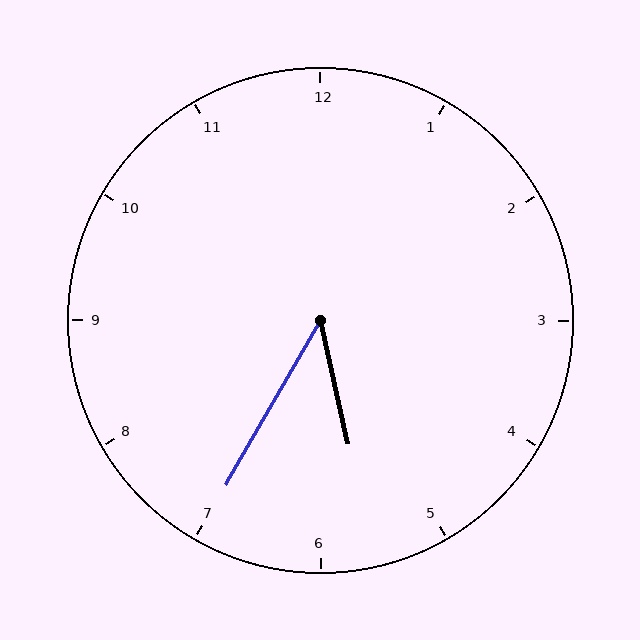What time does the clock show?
5:35.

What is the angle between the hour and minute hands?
Approximately 42 degrees.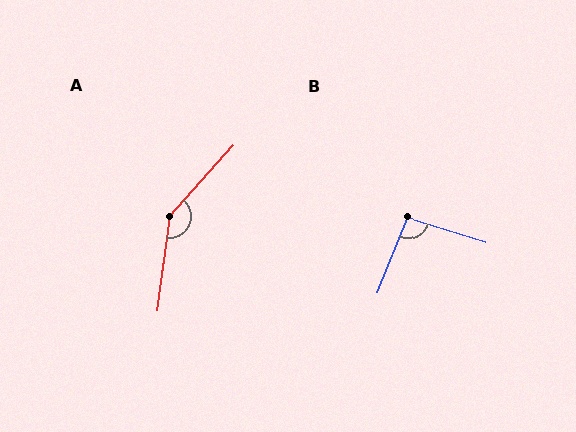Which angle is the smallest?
B, at approximately 94 degrees.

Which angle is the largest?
A, at approximately 145 degrees.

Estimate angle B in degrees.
Approximately 94 degrees.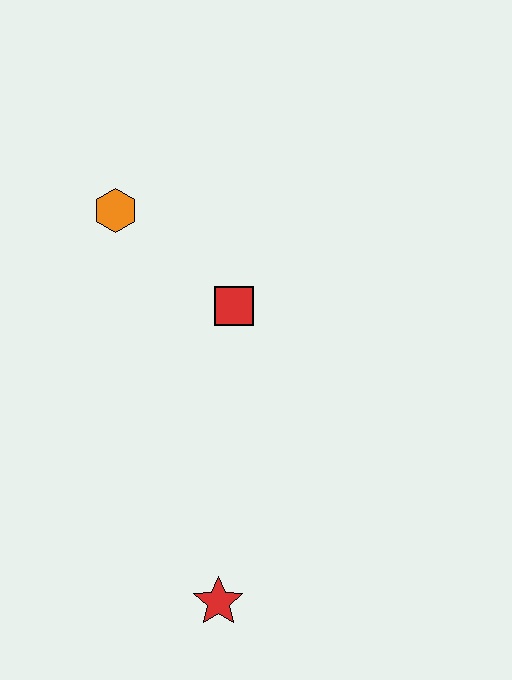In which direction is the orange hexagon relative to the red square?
The orange hexagon is to the left of the red square.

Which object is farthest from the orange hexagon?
The red star is farthest from the orange hexagon.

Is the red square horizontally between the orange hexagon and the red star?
No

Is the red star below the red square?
Yes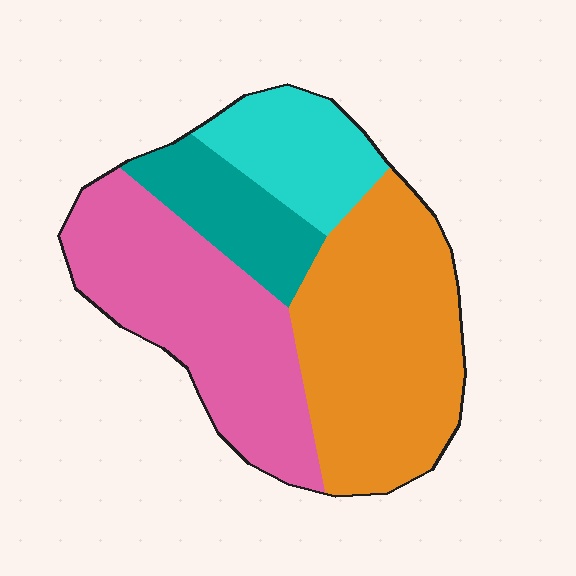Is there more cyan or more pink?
Pink.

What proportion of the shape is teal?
Teal covers around 15% of the shape.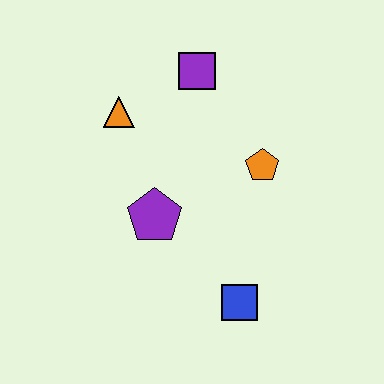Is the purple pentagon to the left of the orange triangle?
No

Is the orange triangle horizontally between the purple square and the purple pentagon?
No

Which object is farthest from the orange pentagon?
The orange triangle is farthest from the orange pentagon.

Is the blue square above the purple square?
No